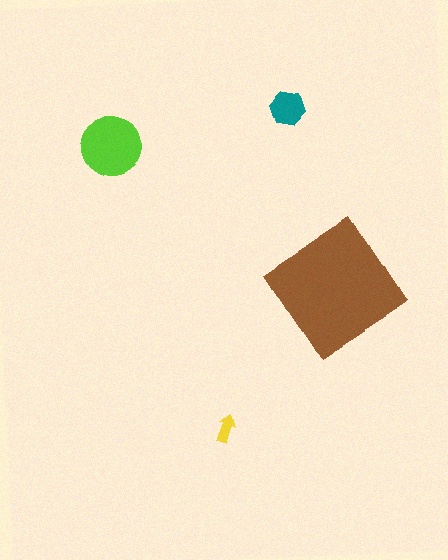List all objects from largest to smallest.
The brown diamond, the lime circle, the teal hexagon, the yellow arrow.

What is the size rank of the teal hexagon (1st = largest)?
3rd.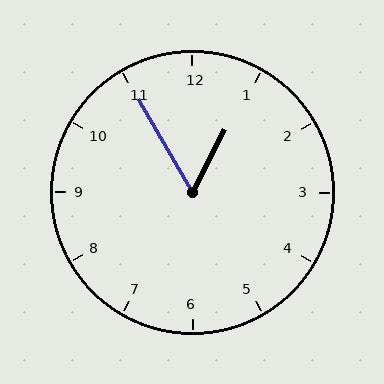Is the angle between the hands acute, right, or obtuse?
It is acute.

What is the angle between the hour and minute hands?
Approximately 58 degrees.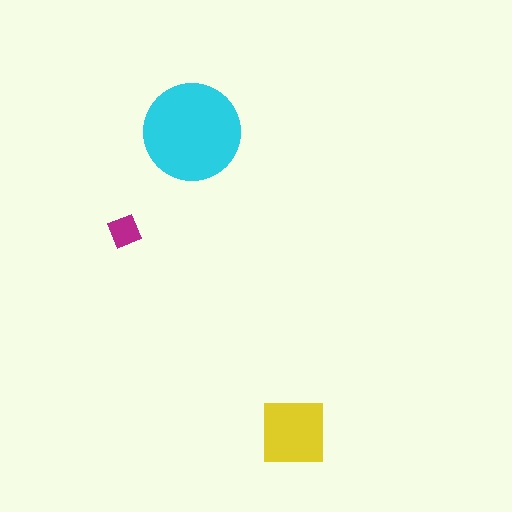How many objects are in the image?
There are 3 objects in the image.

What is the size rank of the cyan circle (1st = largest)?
1st.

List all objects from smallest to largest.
The magenta diamond, the yellow square, the cyan circle.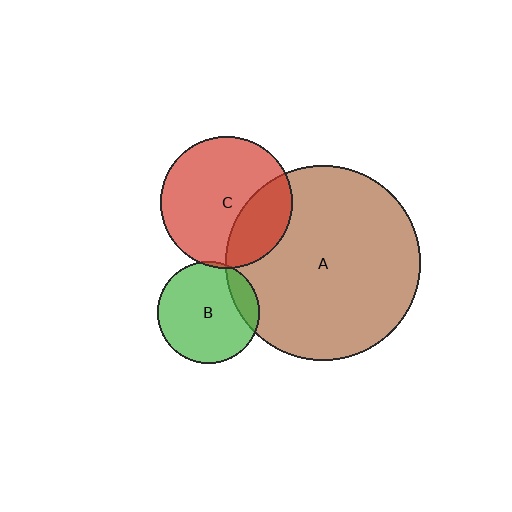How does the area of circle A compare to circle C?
Approximately 2.2 times.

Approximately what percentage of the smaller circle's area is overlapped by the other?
Approximately 30%.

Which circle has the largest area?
Circle A (brown).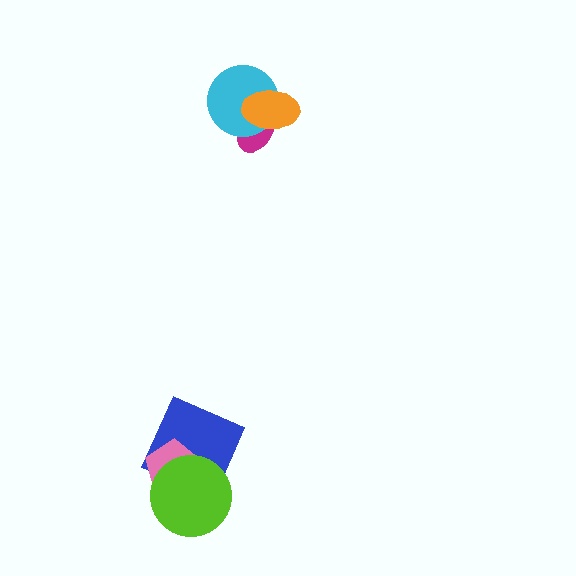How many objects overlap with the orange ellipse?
2 objects overlap with the orange ellipse.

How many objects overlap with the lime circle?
2 objects overlap with the lime circle.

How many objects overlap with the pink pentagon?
2 objects overlap with the pink pentagon.